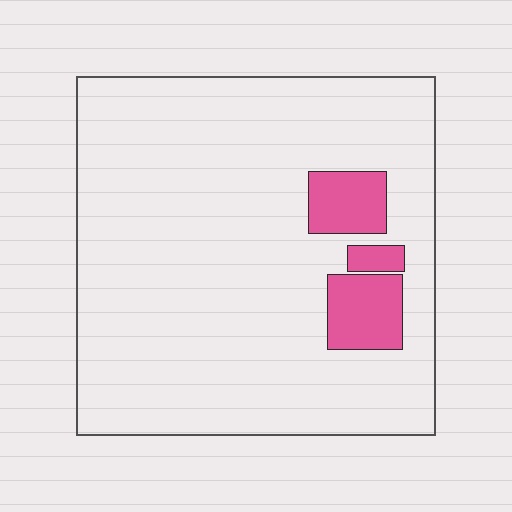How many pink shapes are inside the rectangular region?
3.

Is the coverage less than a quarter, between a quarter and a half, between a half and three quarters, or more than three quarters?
Less than a quarter.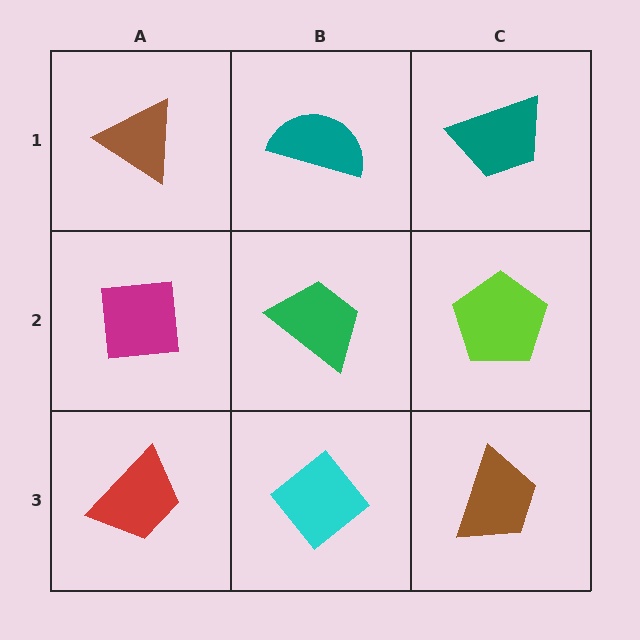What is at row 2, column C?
A lime pentagon.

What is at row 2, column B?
A green trapezoid.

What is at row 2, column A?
A magenta square.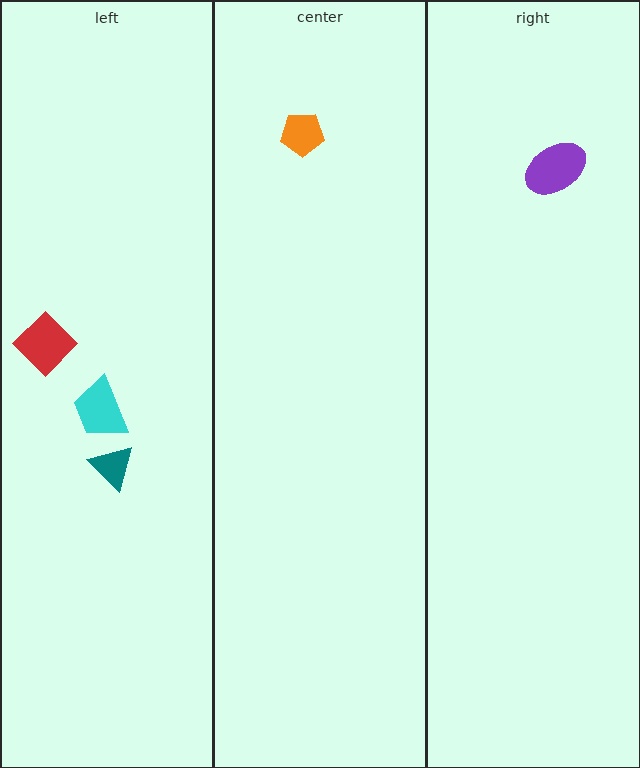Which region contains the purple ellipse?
The right region.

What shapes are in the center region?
The orange pentagon.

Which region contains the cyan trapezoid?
The left region.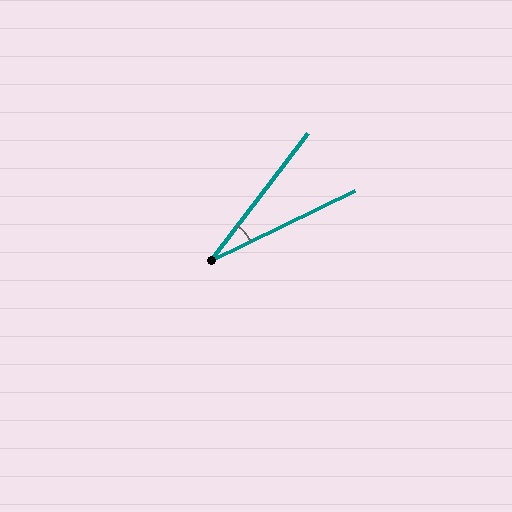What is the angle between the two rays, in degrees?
Approximately 27 degrees.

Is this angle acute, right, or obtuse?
It is acute.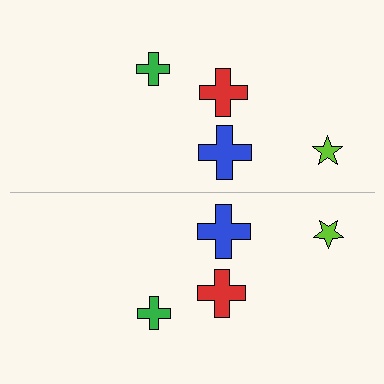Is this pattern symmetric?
Yes, this pattern has bilateral (reflection) symmetry.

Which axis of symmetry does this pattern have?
The pattern has a horizontal axis of symmetry running through the center of the image.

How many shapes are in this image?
There are 8 shapes in this image.